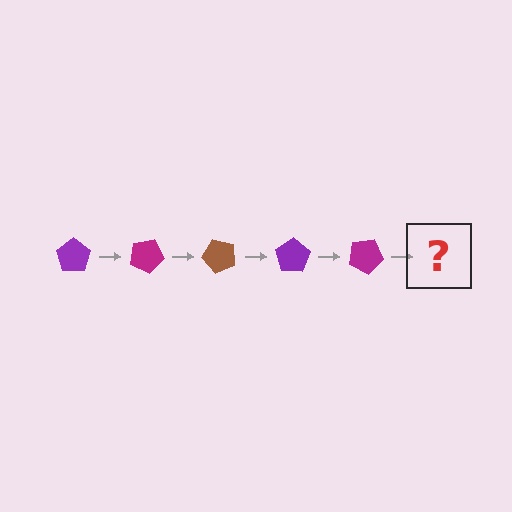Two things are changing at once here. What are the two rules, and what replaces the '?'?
The two rules are that it rotates 25 degrees each step and the color cycles through purple, magenta, and brown. The '?' should be a brown pentagon, rotated 125 degrees from the start.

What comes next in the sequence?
The next element should be a brown pentagon, rotated 125 degrees from the start.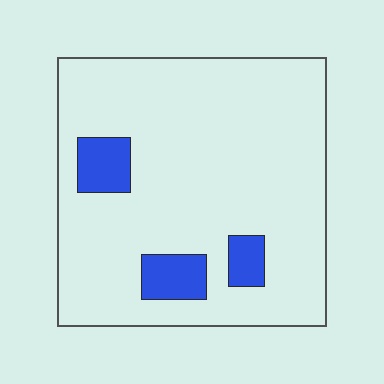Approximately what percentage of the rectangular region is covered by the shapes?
Approximately 10%.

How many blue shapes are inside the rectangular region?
3.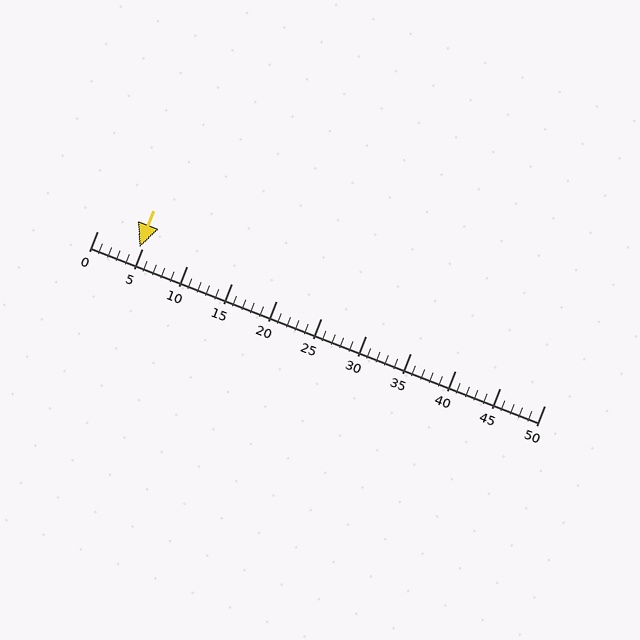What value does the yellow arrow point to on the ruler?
The yellow arrow points to approximately 5.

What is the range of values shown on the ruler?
The ruler shows values from 0 to 50.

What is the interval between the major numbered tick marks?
The major tick marks are spaced 5 units apart.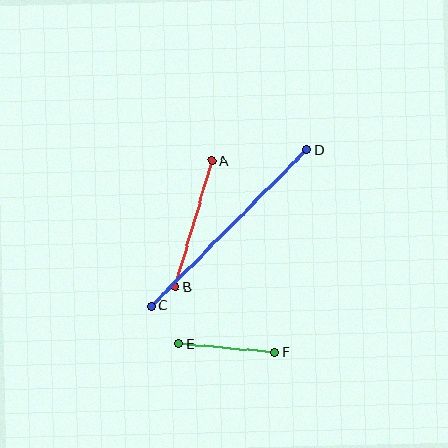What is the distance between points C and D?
The distance is approximately 221 pixels.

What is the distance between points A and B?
The distance is approximately 131 pixels.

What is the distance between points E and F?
The distance is approximately 97 pixels.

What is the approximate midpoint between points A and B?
The midpoint is at approximately (194, 224) pixels.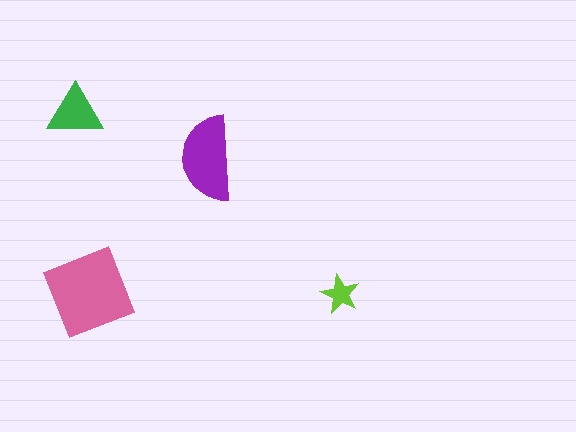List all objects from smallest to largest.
The lime star, the green triangle, the purple semicircle, the pink diamond.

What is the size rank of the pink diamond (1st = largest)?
1st.